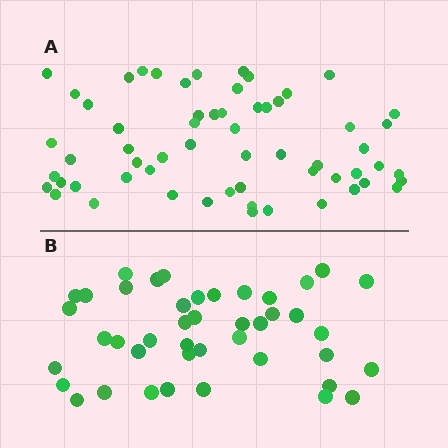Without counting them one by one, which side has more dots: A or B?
Region A (the top region) has more dots.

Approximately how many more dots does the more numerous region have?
Region A has approximately 15 more dots than region B.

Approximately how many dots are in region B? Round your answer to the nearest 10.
About 40 dots. (The exact count is 43, which rounds to 40.)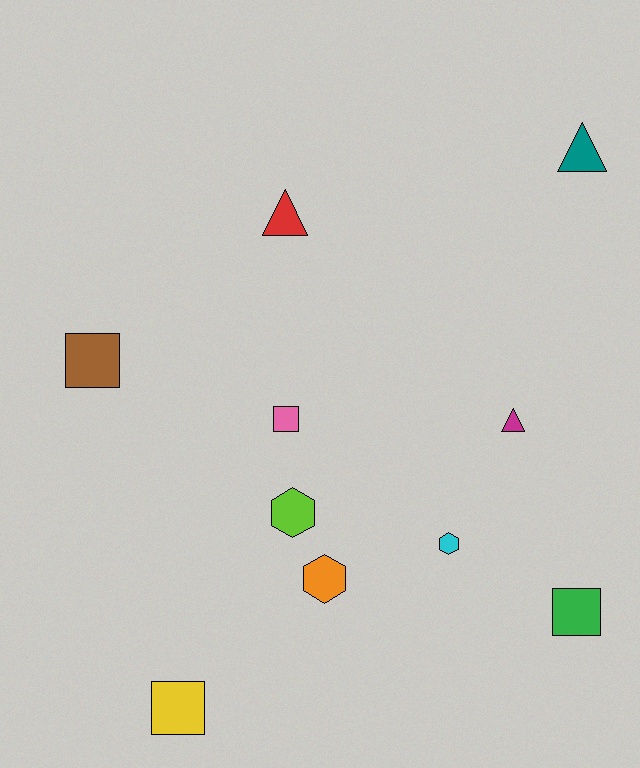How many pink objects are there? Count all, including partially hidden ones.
There is 1 pink object.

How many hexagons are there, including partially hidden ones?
There are 3 hexagons.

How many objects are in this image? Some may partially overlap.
There are 10 objects.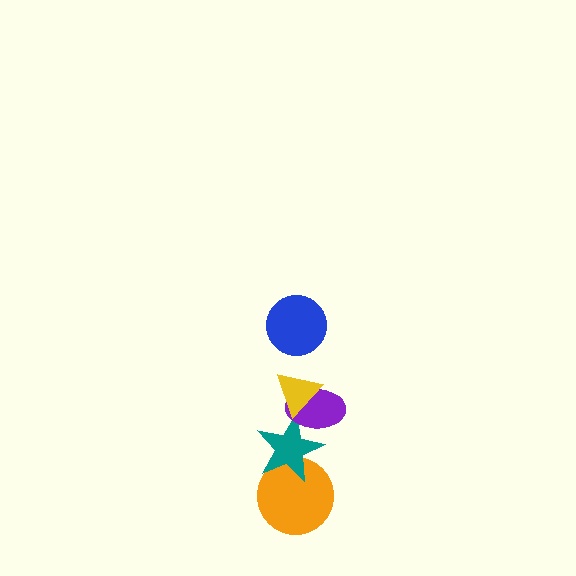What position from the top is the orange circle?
The orange circle is 5th from the top.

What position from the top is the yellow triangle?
The yellow triangle is 2nd from the top.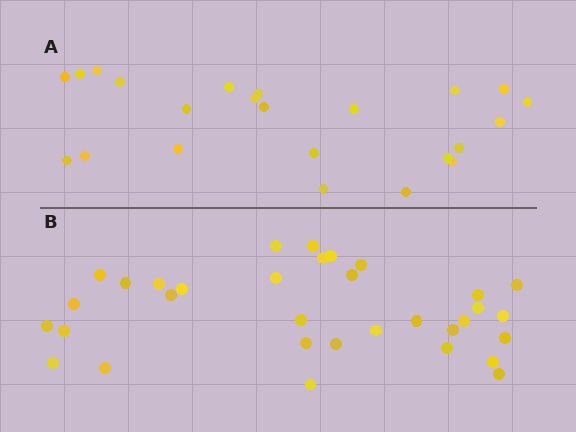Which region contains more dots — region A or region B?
Region B (the bottom region) has more dots.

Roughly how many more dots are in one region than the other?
Region B has roughly 10 or so more dots than region A.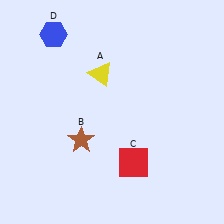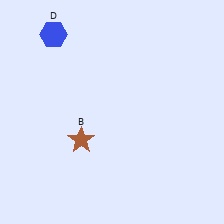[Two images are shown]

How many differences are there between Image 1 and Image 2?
There are 2 differences between the two images.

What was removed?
The red square (C), the yellow triangle (A) were removed in Image 2.